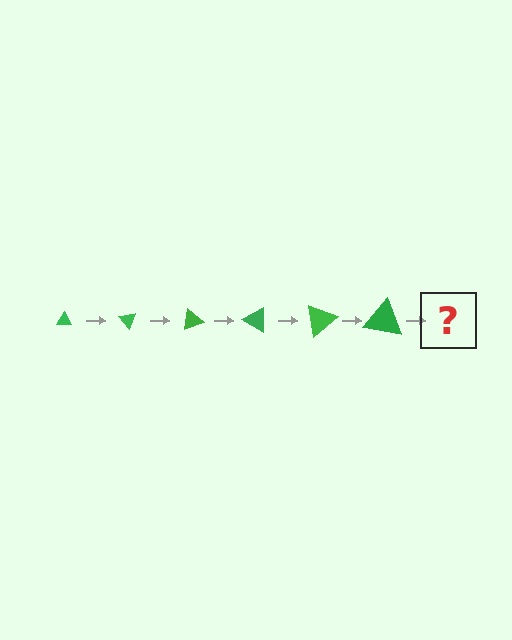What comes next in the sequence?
The next element should be a triangle, larger than the previous one and rotated 300 degrees from the start.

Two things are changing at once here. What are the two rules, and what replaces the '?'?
The two rules are that the triangle grows larger each step and it rotates 50 degrees each step. The '?' should be a triangle, larger than the previous one and rotated 300 degrees from the start.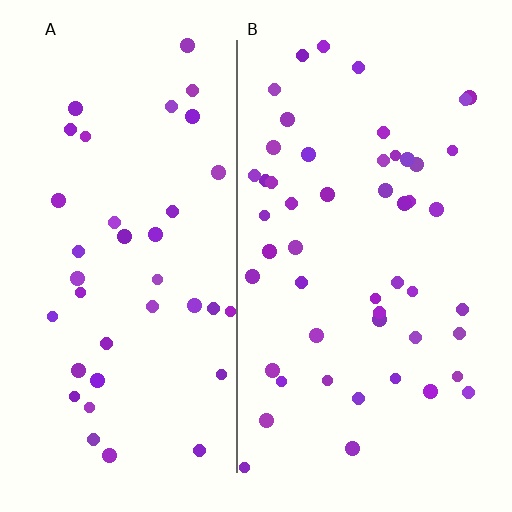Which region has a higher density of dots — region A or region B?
B (the right).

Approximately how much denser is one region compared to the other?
Approximately 1.3× — region B over region A.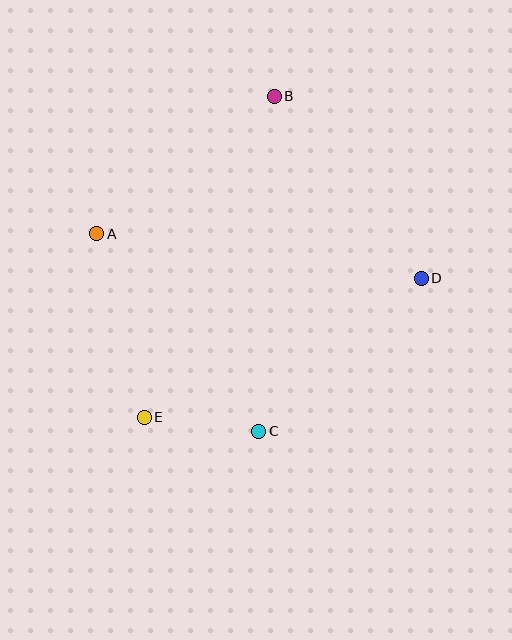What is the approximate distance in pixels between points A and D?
The distance between A and D is approximately 328 pixels.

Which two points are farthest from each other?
Points B and E are farthest from each other.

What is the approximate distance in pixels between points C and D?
The distance between C and D is approximately 223 pixels.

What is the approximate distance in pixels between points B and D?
The distance between B and D is approximately 234 pixels.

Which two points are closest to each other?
Points C and E are closest to each other.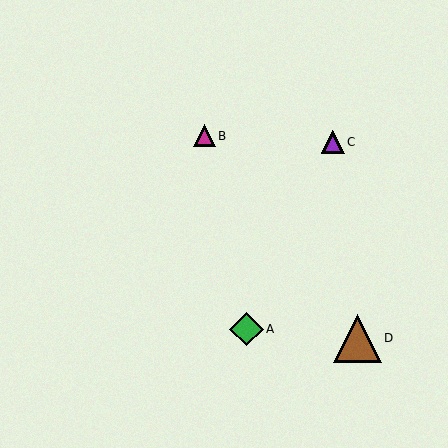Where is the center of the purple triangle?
The center of the purple triangle is at (333, 142).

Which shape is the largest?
The brown triangle (labeled D) is the largest.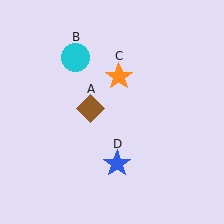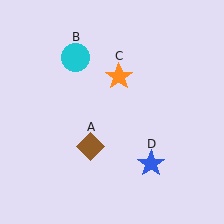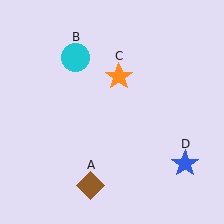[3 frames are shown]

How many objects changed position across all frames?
2 objects changed position: brown diamond (object A), blue star (object D).